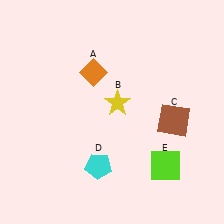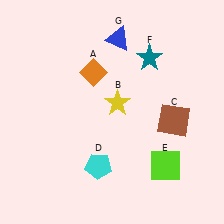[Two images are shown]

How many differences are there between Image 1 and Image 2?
There are 2 differences between the two images.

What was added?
A teal star (F), a blue triangle (G) were added in Image 2.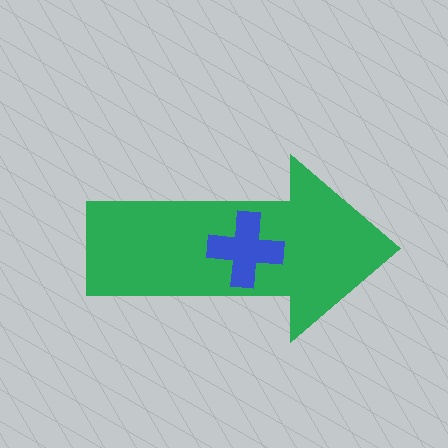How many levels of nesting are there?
2.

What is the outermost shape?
The green arrow.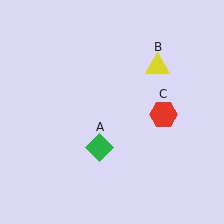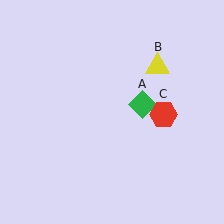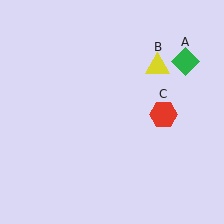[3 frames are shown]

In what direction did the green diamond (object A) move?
The green diamond (object A) moved up and to the right.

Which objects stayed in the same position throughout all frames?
Yellow triangle (object B) and red hexagon (object C) remained stationary.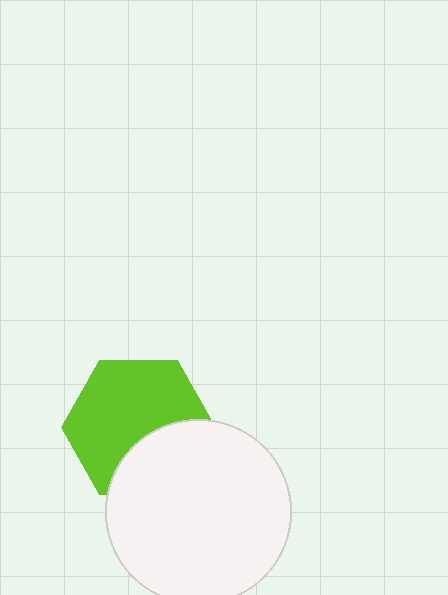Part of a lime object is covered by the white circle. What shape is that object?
It is a hexagon.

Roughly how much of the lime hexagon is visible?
Most of it is visible (roughly 67%).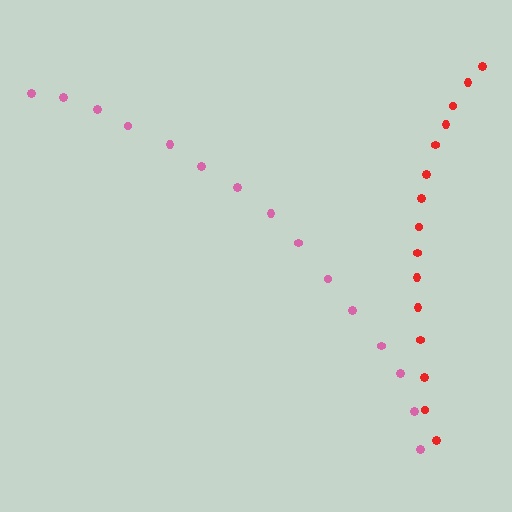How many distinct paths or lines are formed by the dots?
There are 2 distinct paths.